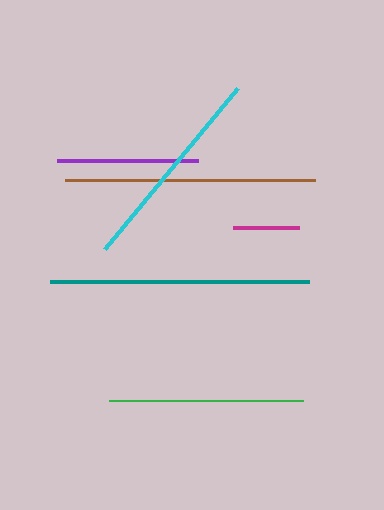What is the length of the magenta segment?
The magenta segment is approximately 67 pixels long.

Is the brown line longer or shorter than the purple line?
The brown line is longer than the purple line.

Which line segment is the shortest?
The magenta line is the shortest at approximately 67 pixels.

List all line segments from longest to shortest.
From longest to shortest: teal, brown, cyan, green, purple, magenta.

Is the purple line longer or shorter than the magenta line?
The purple line is longer than the magenta line.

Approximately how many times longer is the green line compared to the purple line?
The green line is approximately 1.4 times the length of the purple line.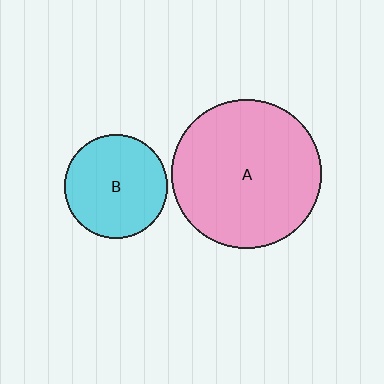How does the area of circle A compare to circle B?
Approximately 2.1 times.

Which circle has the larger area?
Circle A (pink).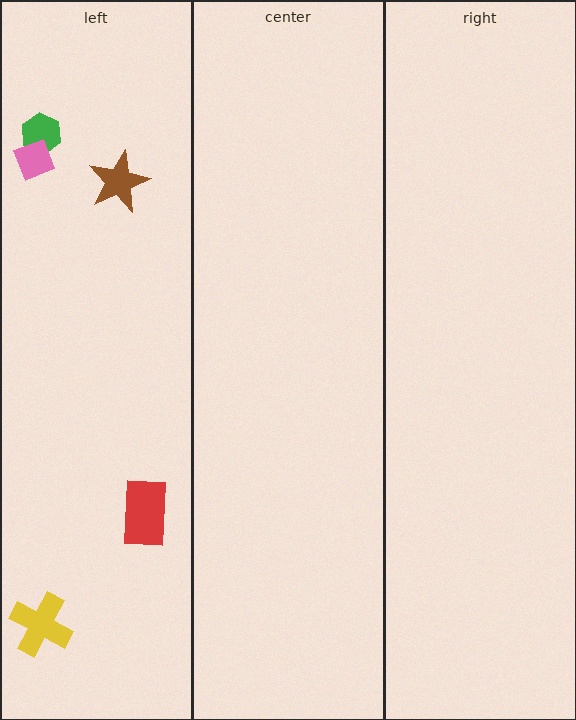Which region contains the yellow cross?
The left region.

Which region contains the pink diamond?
The left region.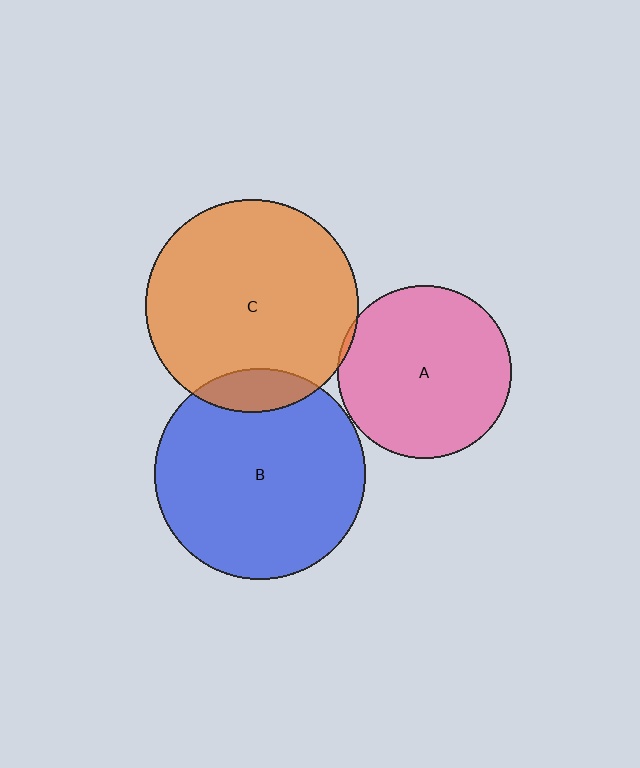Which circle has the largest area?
Circle C (orange).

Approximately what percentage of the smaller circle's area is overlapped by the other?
Approximately 10%.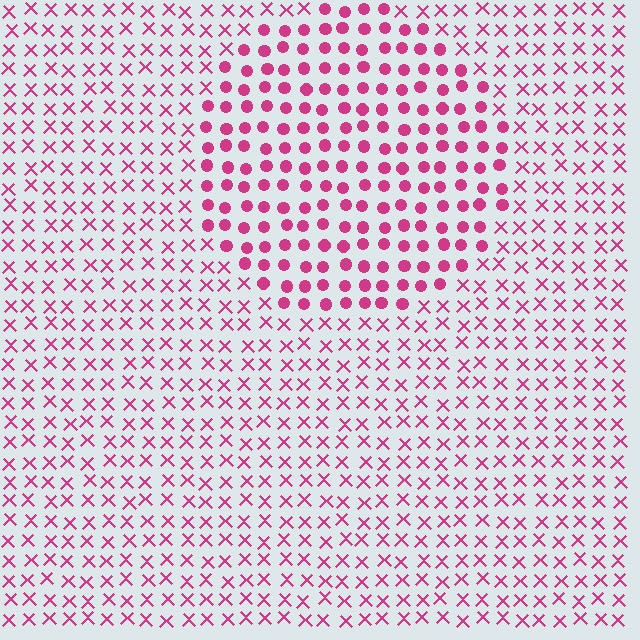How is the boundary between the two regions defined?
The boundary is defined by a change in element shape: circles inside vs. X marks outside. All elements share the same color and spacing.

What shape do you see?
I see a circle.